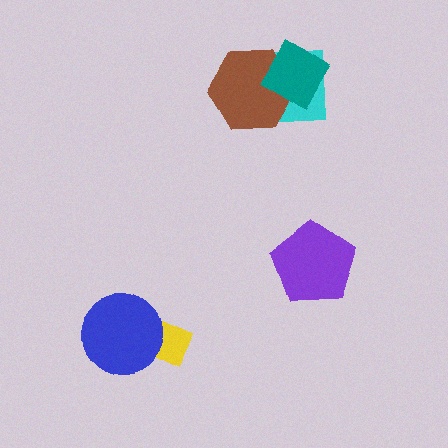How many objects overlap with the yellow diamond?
1 object overlaps with the yellow diamond.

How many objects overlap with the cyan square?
2 objects overlap with the cyan square.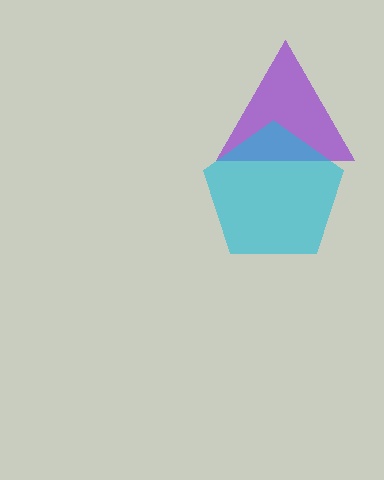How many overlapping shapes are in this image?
There are 2 overlapping shapes in the image.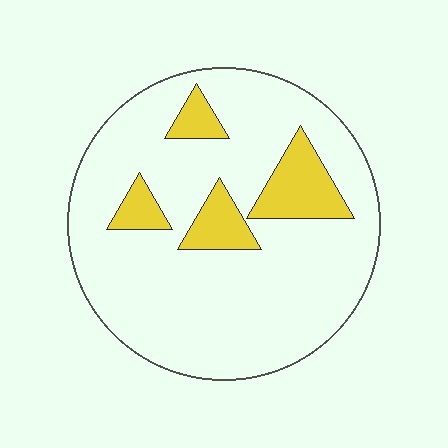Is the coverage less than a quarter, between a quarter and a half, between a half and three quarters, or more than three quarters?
Less than a quarter.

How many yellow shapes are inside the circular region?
4.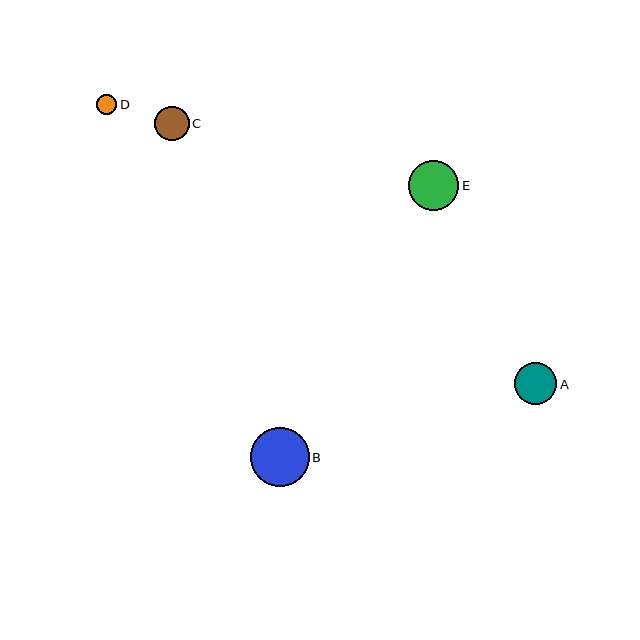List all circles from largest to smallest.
From largest to smallest: B, E, A, C, D.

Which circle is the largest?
Circle B is the largest with a size of approximately 59 pixels.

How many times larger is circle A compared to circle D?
Circle A is approximately 2.1 times the size of circle D.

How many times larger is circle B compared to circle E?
Circle B is approximately 1.2 times the size of circle E.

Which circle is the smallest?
Circle D is the smallest with a size of approximately 20 pixels.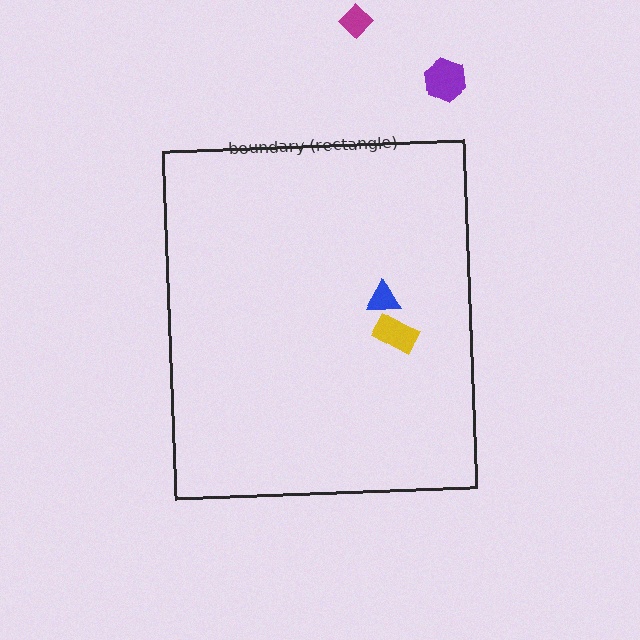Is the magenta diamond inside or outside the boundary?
Outside.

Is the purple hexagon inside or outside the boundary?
Outside.